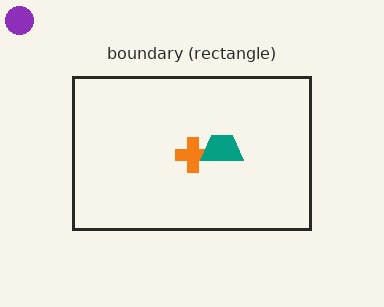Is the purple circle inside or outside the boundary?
Outside.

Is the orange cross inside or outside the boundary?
Inside.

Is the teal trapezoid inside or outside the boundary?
Inside.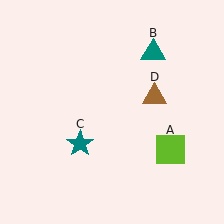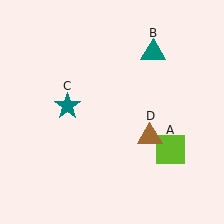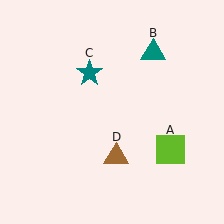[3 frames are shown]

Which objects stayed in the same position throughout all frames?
Lime square (object A) and teal triangle (object B) remained stationary.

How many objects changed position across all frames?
2 objects changed position: teal star (object C), brown triangle (object D).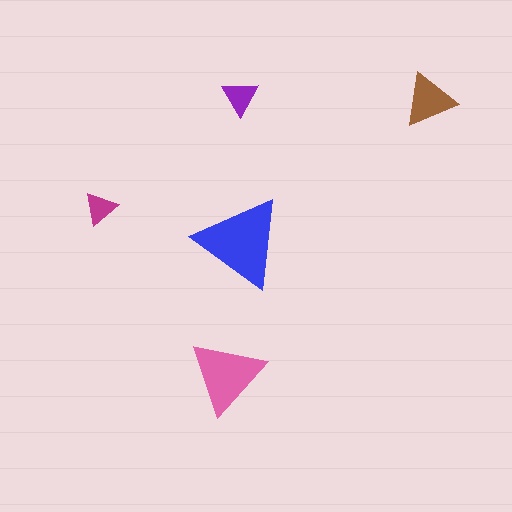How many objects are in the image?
There are 5 objects in the image.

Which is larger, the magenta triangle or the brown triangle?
The brown one.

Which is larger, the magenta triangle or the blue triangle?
The blue one.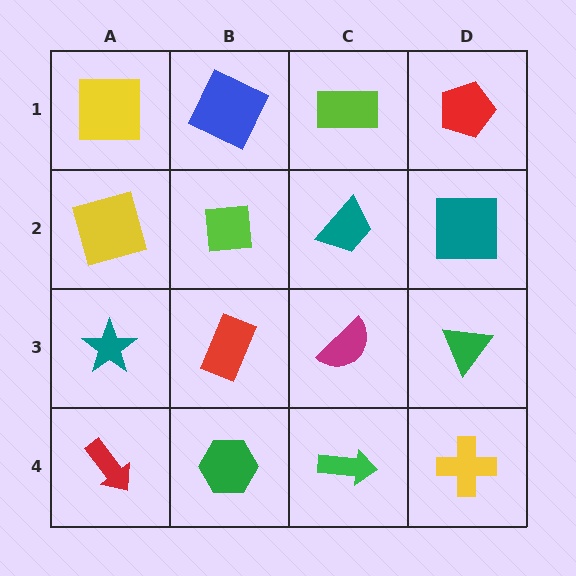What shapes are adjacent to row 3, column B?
A lime square (row 2, column B), a green hexagon (row 4, column B), a teal star (row 3, column A), a magenta semicircle (row 3, column C).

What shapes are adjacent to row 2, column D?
A red pentagon (row 1, column D), a green triangle (row 3, column D), a teal trapezoid (row 2, column C).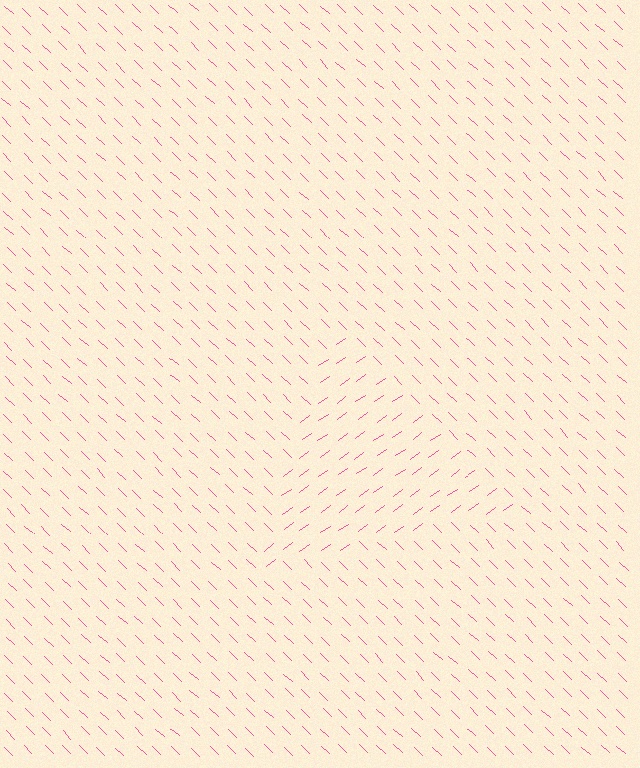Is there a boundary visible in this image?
Yes, there is a texture boundary formed by a change in line orientation.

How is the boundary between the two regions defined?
The boundary is defined purely by a change in line orientation (approximately 80 degrees difference). All lines are the same color and thickness.